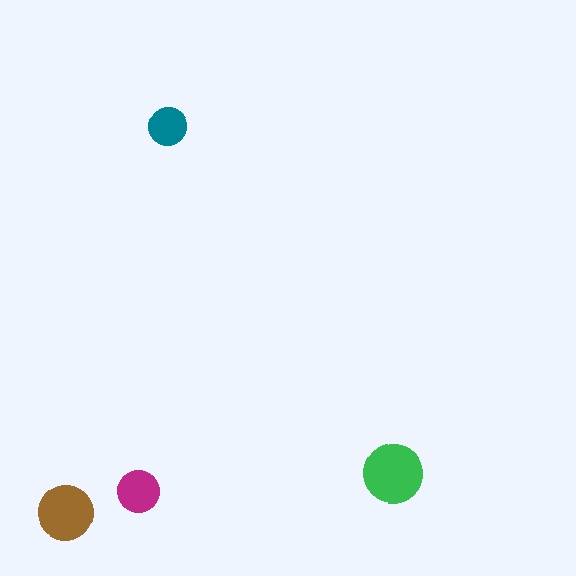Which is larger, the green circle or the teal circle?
The green one.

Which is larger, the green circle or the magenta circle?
The green one.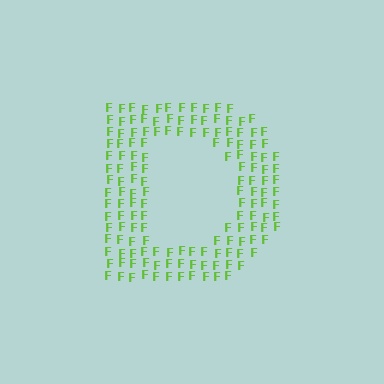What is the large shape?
The large shape is the letter D.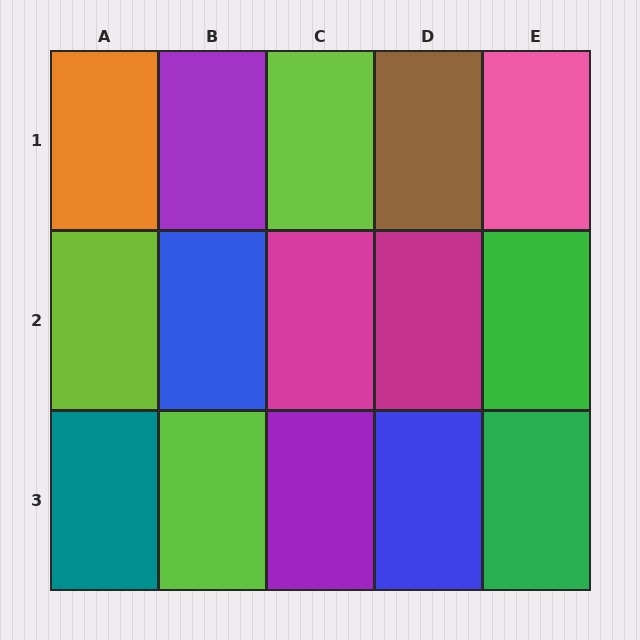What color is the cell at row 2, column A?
Lime.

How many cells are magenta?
2 cells are magenta.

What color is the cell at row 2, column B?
Blue.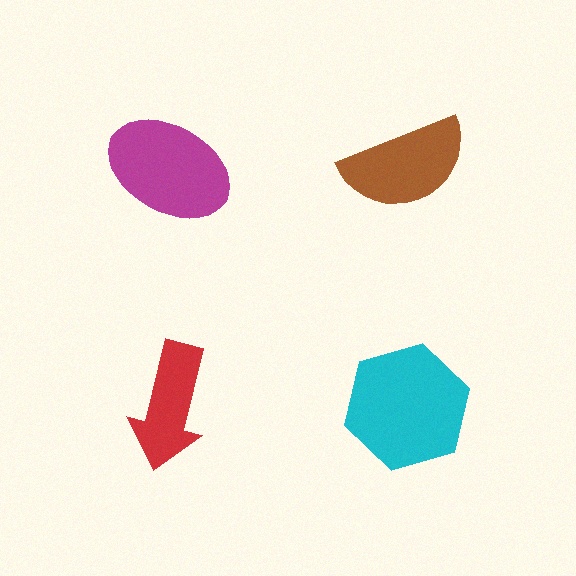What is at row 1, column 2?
A brown semicircle.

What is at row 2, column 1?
A red arrow.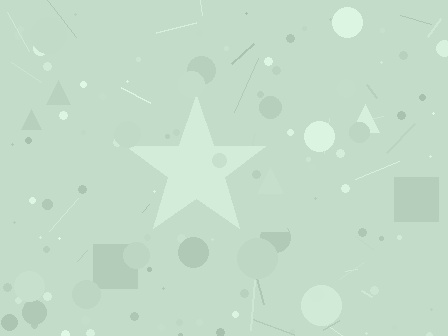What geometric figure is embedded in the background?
A star is embedded in the background.